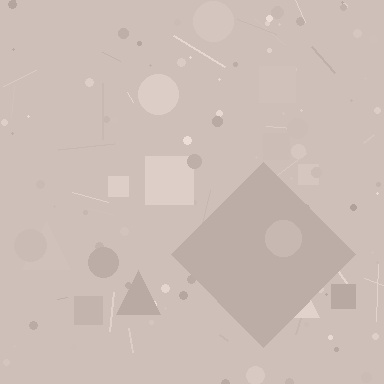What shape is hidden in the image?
A diamond is hidden in the image.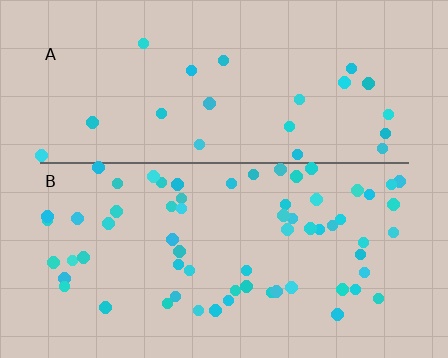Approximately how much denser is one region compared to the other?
Approximately 2.8× — region B over region A.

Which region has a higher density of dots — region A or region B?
B (the bottom).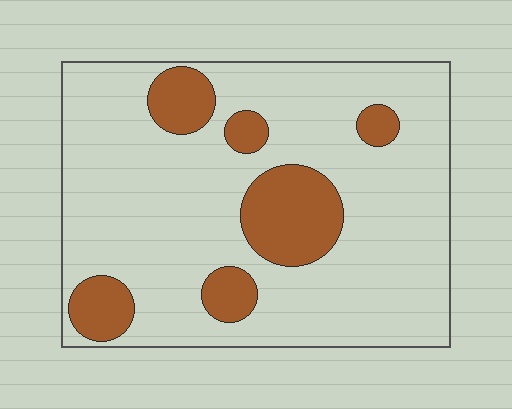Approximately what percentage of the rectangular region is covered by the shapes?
Approximately 20%.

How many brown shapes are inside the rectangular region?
6.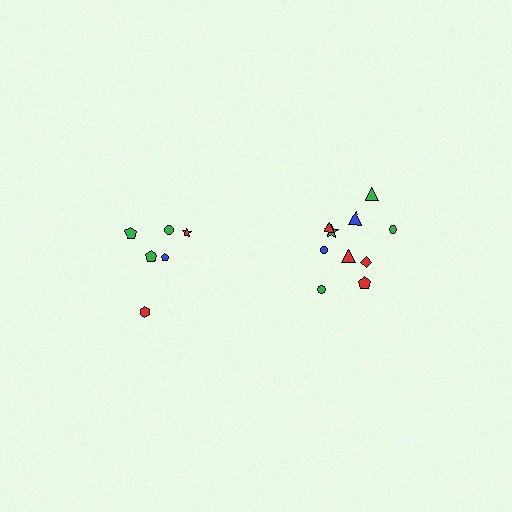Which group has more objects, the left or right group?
The right group.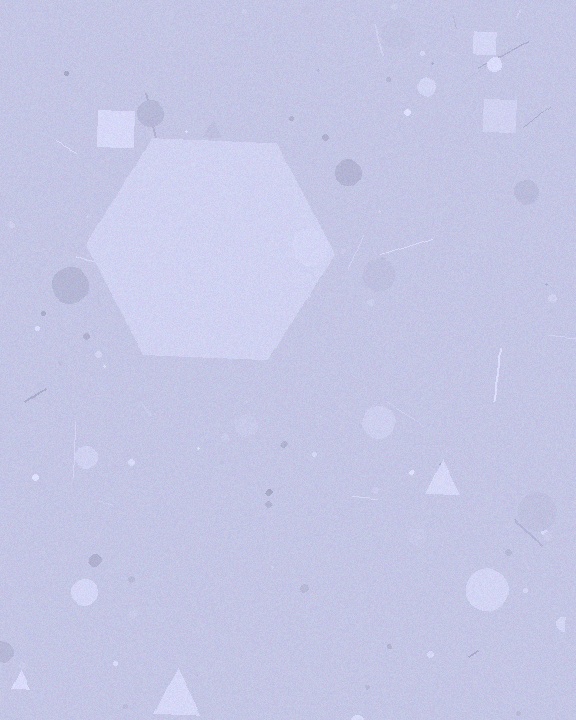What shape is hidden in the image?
A hexagon is hidden in the image.